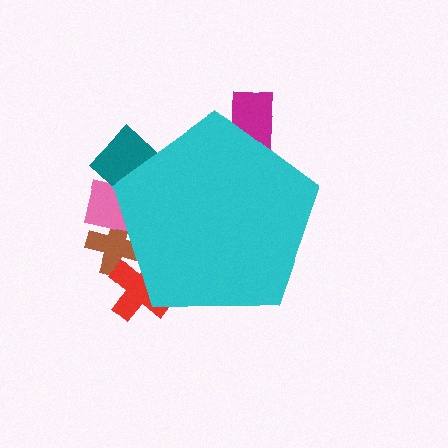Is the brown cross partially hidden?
Yes, the brown cross is partially hidden behind the cyan pentagon.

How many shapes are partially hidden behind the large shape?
5 shapes are partially hidden.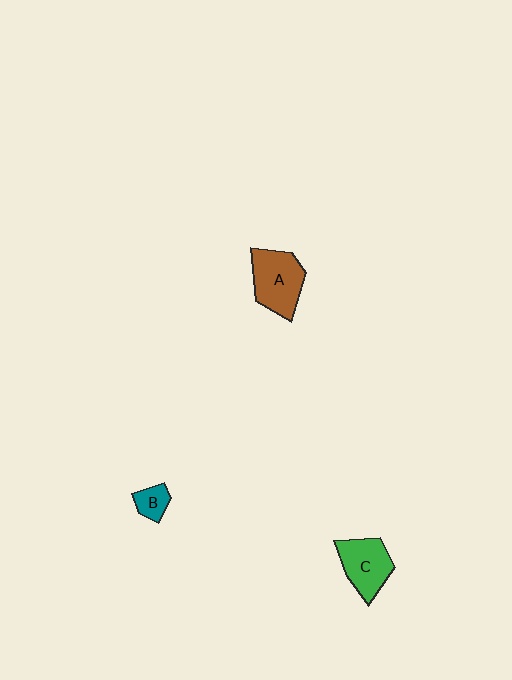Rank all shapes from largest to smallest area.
From largest to smallest: A (brown), C (green), B (teal).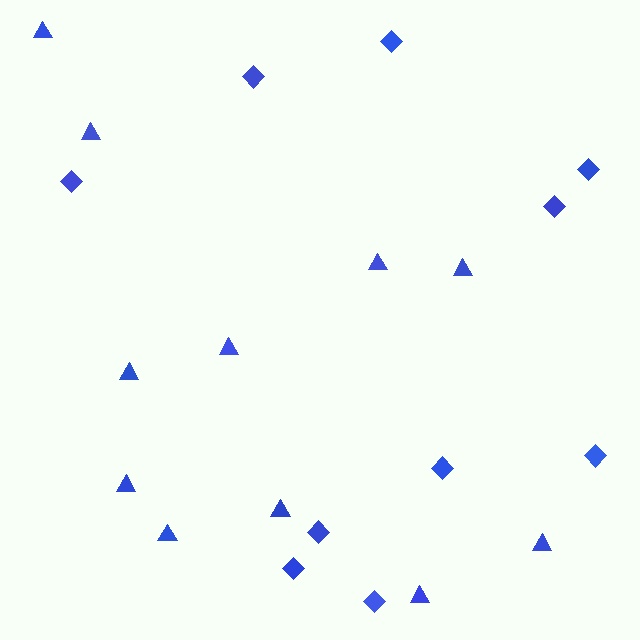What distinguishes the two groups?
There are 2 groups: one group of diamonds (10) and one group of triangles (11).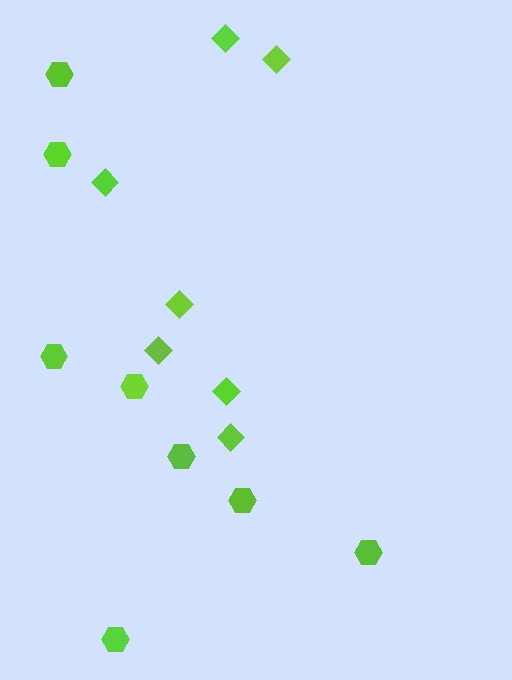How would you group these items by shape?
There are 2 groups: one group of diamonds (7) and one group of hexagons (8).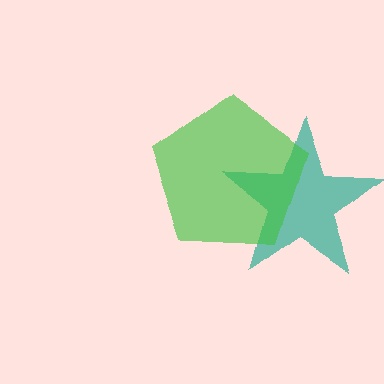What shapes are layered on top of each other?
The layered shapes are: a teal star, a green pentagon.